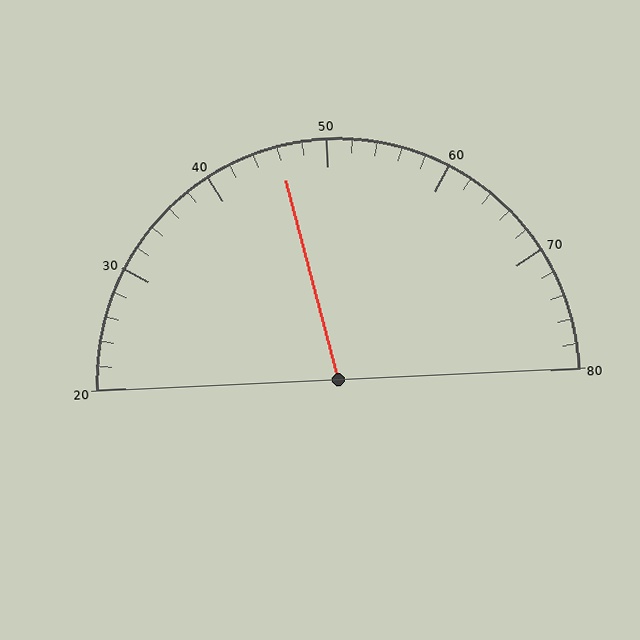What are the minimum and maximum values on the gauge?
The gauge ranges from 20 to 80.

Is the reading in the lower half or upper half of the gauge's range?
The reading is in the lower half of the range (20 to 80).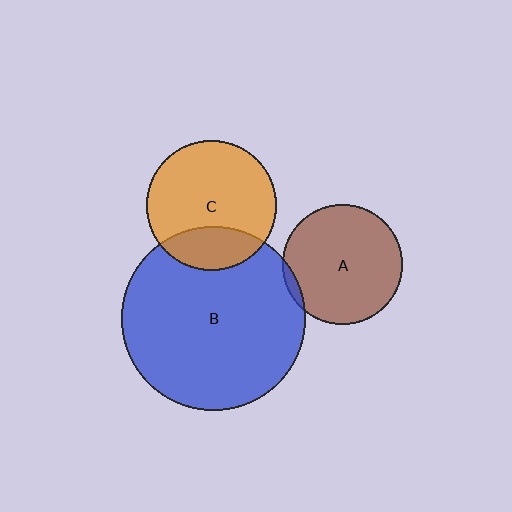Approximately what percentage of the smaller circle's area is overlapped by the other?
Approximately 5%.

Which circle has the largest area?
Circle B (blue).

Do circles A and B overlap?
Yes.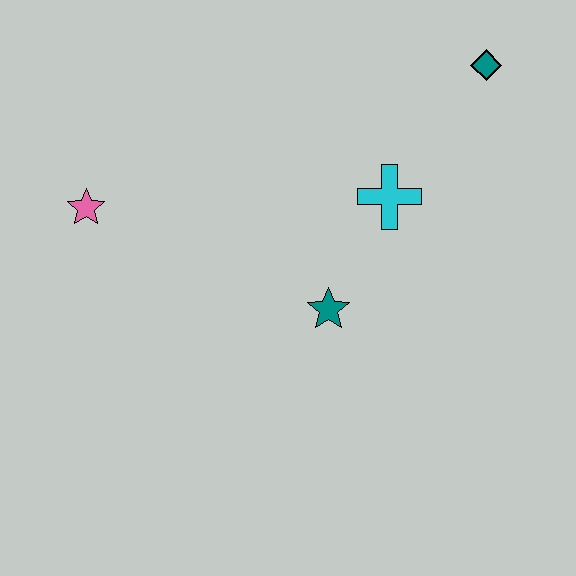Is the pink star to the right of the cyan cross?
No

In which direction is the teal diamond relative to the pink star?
The teal diamond is to the right of the pink star.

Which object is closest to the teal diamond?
The cyan cross is closest to the teal diamond.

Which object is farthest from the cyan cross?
The pink star is farthest from the cyan cross.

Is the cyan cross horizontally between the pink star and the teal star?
No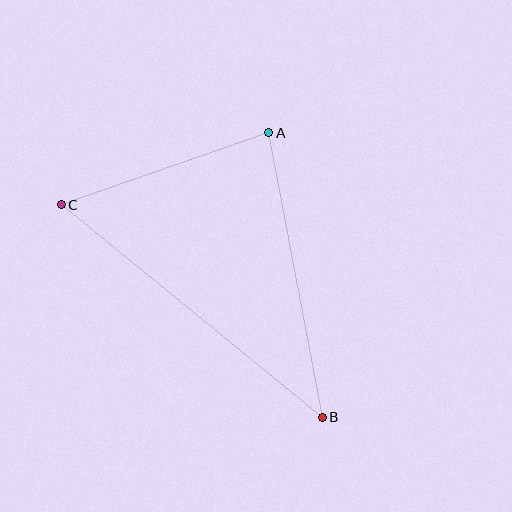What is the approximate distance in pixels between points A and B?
The distance between A and B is approximately 290 pixels.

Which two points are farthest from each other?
Points B and C are farthest from each other.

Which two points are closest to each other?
Points A and C are closest to each other.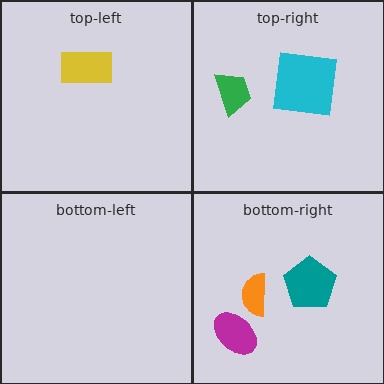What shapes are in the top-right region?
The cyan square, the green trapezoid.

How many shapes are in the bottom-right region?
3.